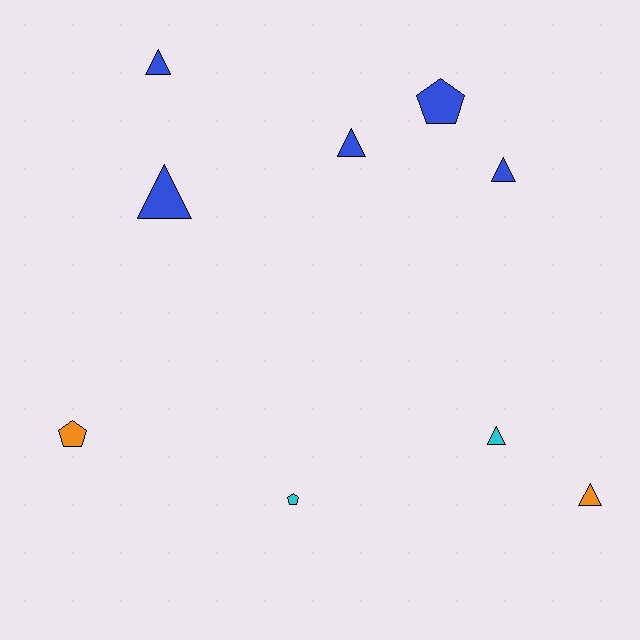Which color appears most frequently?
Blue, with 5 objects.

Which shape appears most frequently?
Triangle, with 6 objects.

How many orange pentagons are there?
There is 1 orange pentagon.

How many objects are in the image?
There are 9 objects.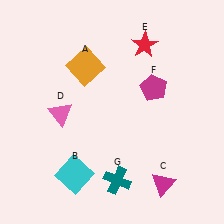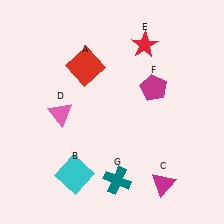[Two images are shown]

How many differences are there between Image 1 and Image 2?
There is 1 difference between the two images.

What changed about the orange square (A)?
In Image 1, A is orange. In Image 2, it changed to red.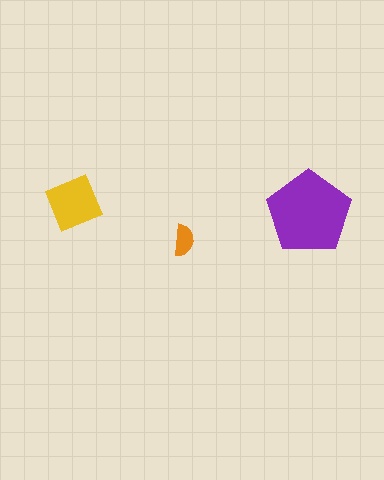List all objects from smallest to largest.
The orange semicircle, the yellow diamond, the purple pentagon.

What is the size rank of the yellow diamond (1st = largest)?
2nd.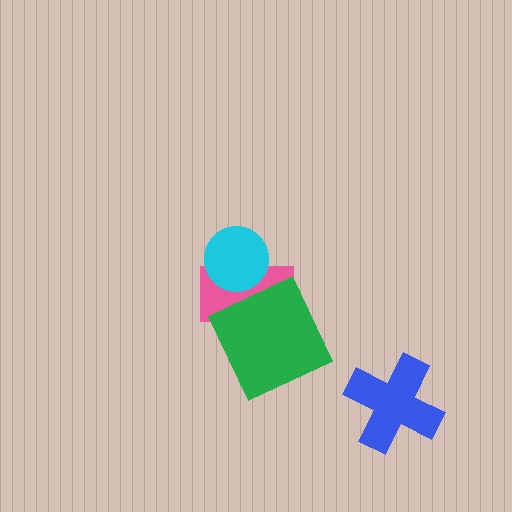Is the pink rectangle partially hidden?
Yes, it is partially covered by another shape.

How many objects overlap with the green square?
1 object overlaps with the green square.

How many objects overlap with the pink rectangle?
2 objects overlap with the pink rectangle.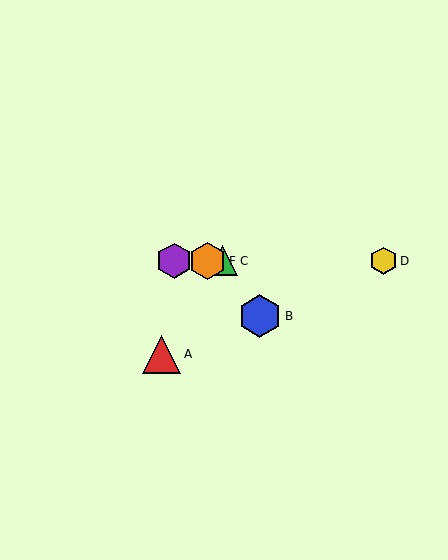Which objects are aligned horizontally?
Objects C, D, E, F are aligned horizontally.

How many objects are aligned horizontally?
4 objects (C, D, E, F) are aligned horizontally.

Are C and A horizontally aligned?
No, C is at y≈261 and A is at y≈354.